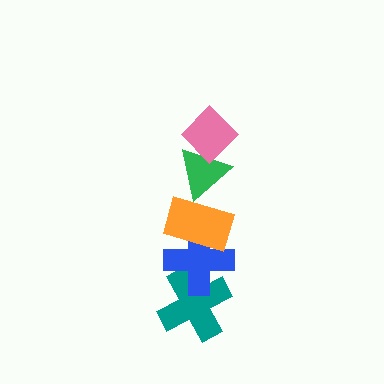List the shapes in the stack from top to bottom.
From top to bottom: the pink diamond, the green triangle, the orange rectangle, the blue cross, the teal cross.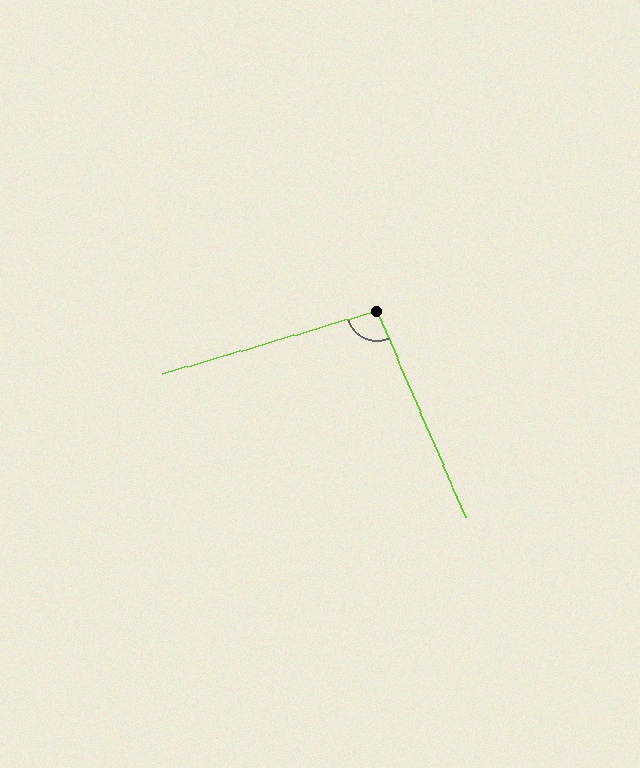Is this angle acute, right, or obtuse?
It is obtuse.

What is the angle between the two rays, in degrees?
Approximately 97 degrees.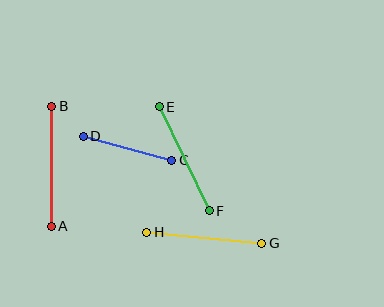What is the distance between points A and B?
The distance is approximately 120 pixels.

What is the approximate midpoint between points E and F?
The midpoint is at approximately (184, 159) pixels.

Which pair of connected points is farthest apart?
Points A and B are farthest apart.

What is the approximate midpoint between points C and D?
The midpoint is at approximately (128, 148) pixels.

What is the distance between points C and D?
The distance is approximately 92 pixels.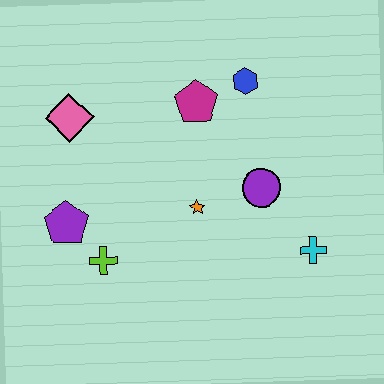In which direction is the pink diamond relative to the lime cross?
The pink diamond is above the lime cross.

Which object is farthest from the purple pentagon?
The cyan cross is farthest from the purple pentagon.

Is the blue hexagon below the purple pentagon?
No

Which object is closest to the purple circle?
The orange star is closest to the purple circle.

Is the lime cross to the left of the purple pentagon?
No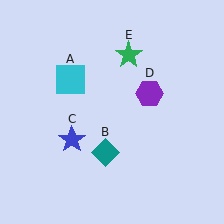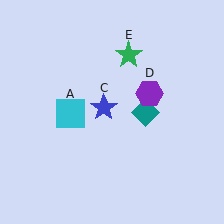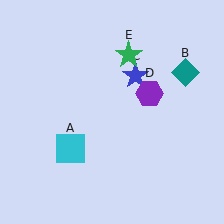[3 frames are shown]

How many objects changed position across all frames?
3 objects changed position: cyan square (object A), teal diamond (object B), blue star (object C).